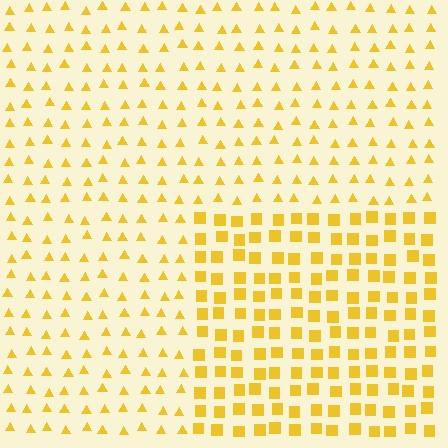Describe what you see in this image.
The image is filled with small yellow elements arranged in a uniform grid. A rectangle-shaped region contains squares, while the surrounding area contains triangles. The boundary is defined purely by the change in element shape.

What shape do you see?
I see a rectangle.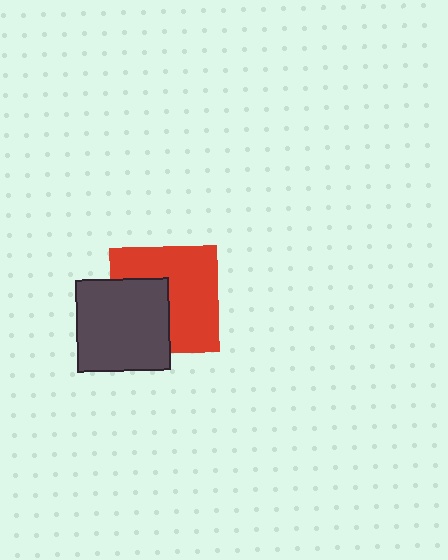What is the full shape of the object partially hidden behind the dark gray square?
The partially hidden object is a red square.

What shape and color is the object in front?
The object in front is a dark gray square.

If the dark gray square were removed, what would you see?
You would see the complete red square.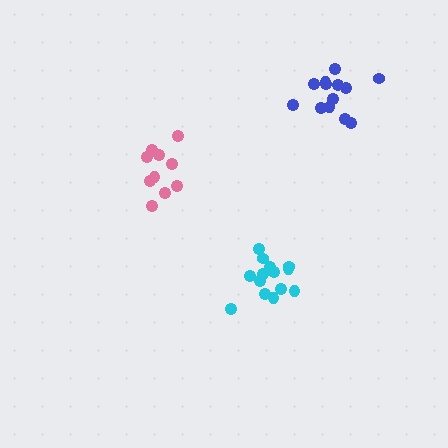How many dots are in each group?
Group 1: 10 dots, Group 2: 14 dots, Group 3: 13 dots (37 total).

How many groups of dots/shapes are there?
There are 3 groups.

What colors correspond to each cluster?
The clusters are colored: pink, cyan, blue.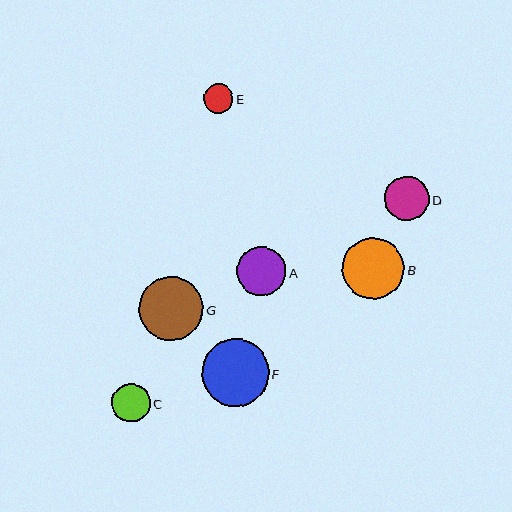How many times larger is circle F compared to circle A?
Circle F is approximately 1.4 times the size of circle A.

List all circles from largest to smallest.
From largest to smallest: F, G, B, A, D, C, E.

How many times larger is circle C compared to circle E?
Circle C is approximately 1.3 times the size of circle E.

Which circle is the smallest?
Circle E is the smallest with a size of approximately 30 pixels.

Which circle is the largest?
Circle F is the largest with a size of approximately 67 pixels.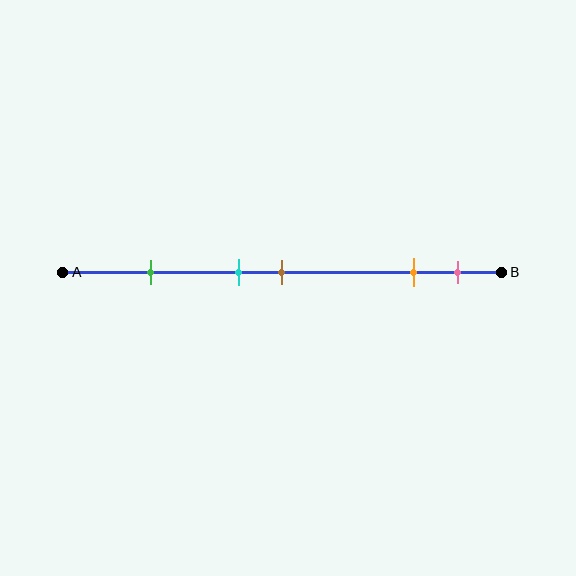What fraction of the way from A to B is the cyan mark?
The cyan mark is approximately 40% (0.4) of the way from A to B.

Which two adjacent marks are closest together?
The cyan and brown marks are the closest adjacent pair.